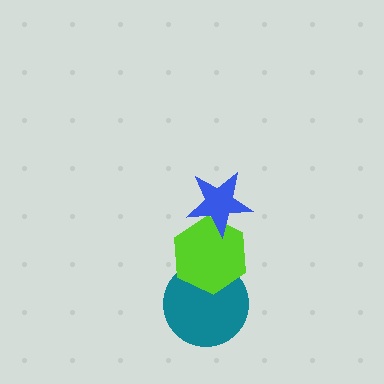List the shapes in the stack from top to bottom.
From top to bottom: the blue star, the lime hexagon, the teal circle.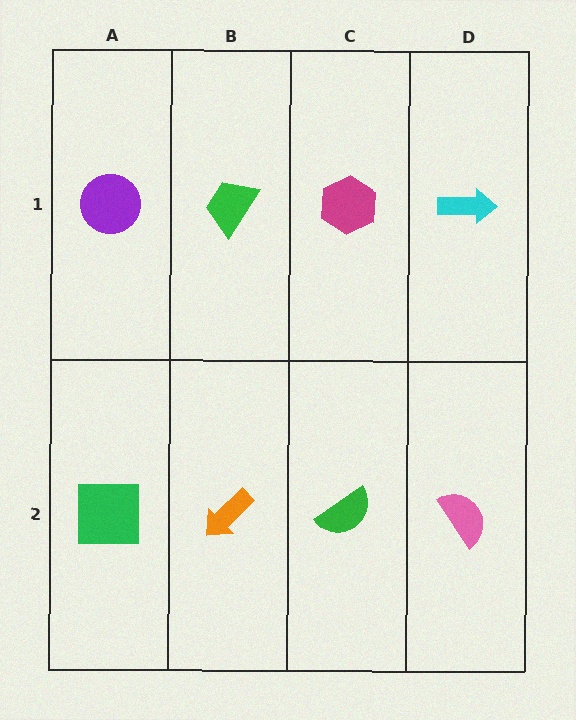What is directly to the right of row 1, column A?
A green trapezoid.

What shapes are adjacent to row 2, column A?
A purple circle (row 1, column A), an orange arrow (row 2, column B).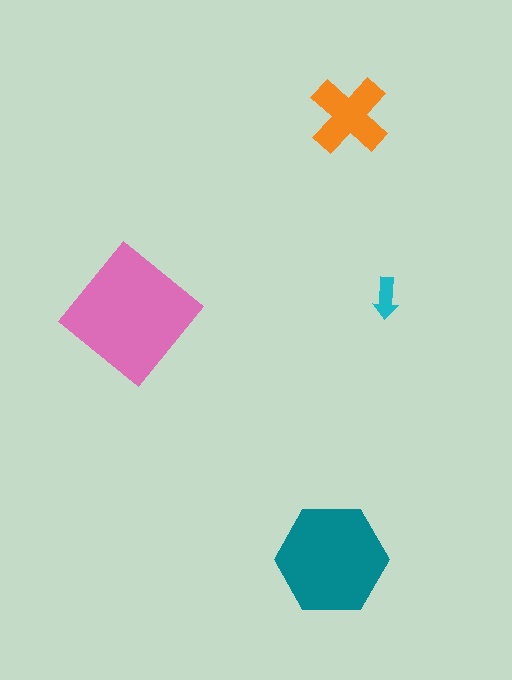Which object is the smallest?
The cyan arrow.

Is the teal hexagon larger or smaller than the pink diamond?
Smaller.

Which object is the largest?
The pink diamond.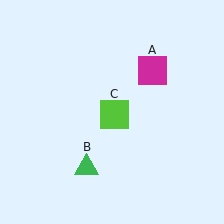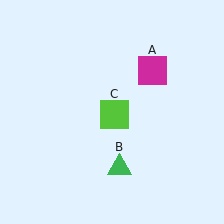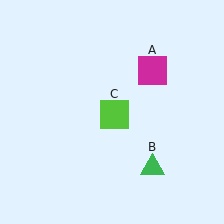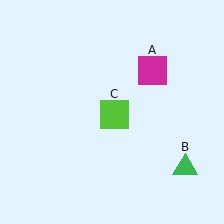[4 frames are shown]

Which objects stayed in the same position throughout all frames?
Magenta square (object A) and lime square (object C) remained stationary.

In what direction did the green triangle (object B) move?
The green triangle (object B) moved right.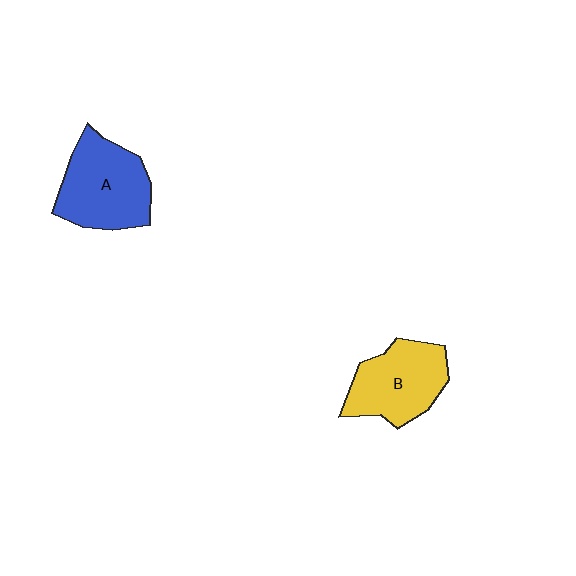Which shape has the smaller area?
Shape B (yellow).